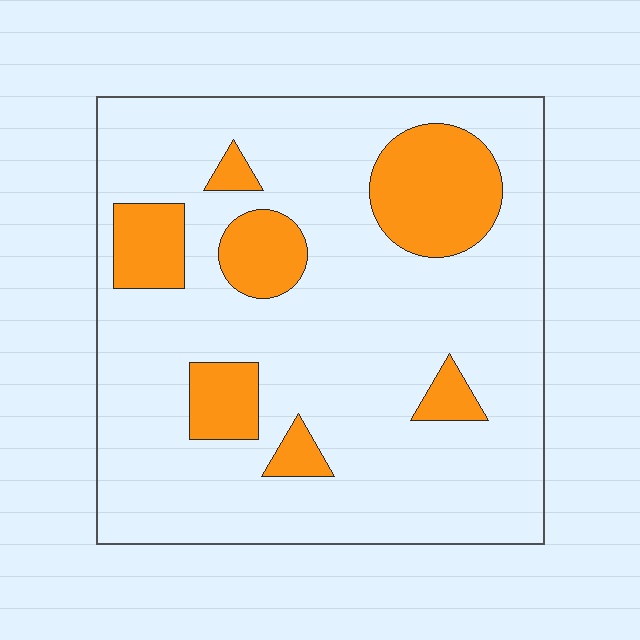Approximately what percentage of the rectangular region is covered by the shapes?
Approximately 20%.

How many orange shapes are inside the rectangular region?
7.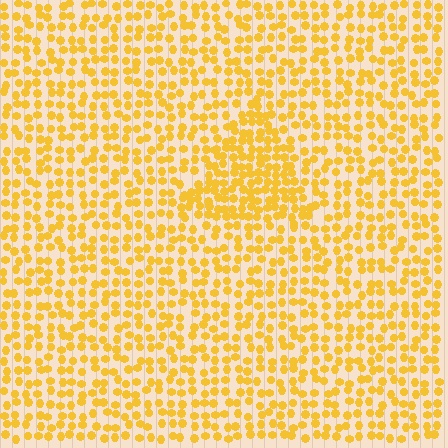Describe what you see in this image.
The image contains small yellow elements arranged at two different densities. A triangle-shaped region is visible where the elements are more densely packed than the surrounding area.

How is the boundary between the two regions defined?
The boundary is defined by a change in element density (approximately 1.7x ratio). All elements are the same color, size, and shape.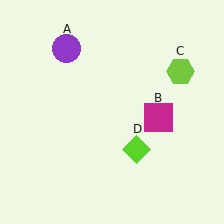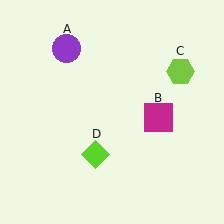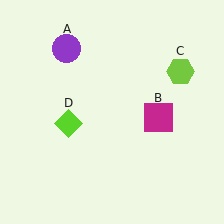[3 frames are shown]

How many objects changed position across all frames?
1 object changed position: lime diamond (object D).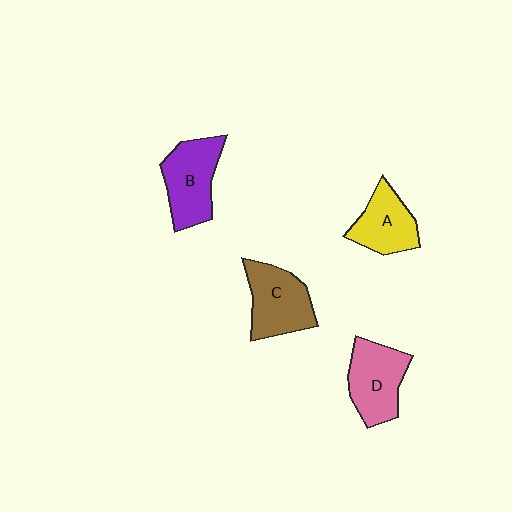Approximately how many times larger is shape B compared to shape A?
Approximately 1.2 times.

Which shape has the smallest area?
Shape A (yellow).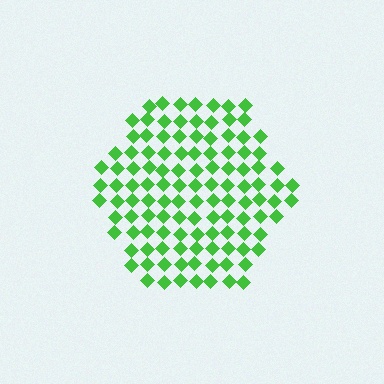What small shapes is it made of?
It is made of small diamonds.